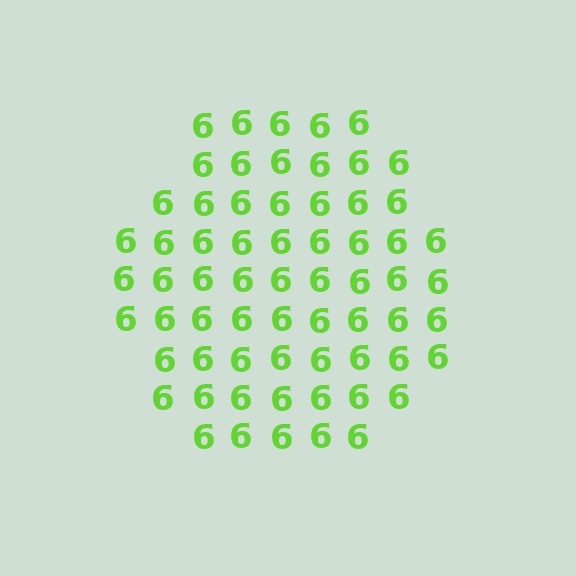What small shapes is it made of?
It is made of small digit 6's.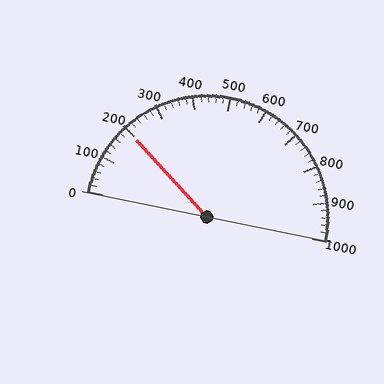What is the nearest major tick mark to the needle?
The nearest major tick mark is 200.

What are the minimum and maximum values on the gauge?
The gauge ranges from 0 to 1000.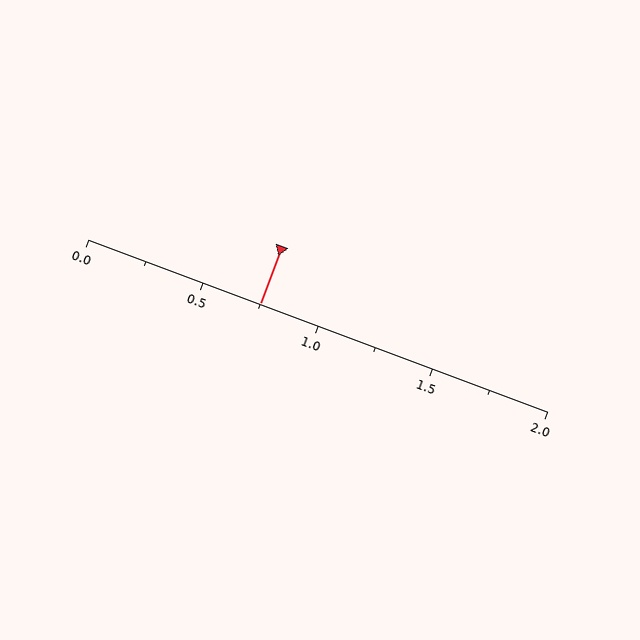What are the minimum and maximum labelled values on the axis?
The axis runs from 0.0 to 2.0.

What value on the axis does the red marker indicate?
The marker indicates approximately 0.75.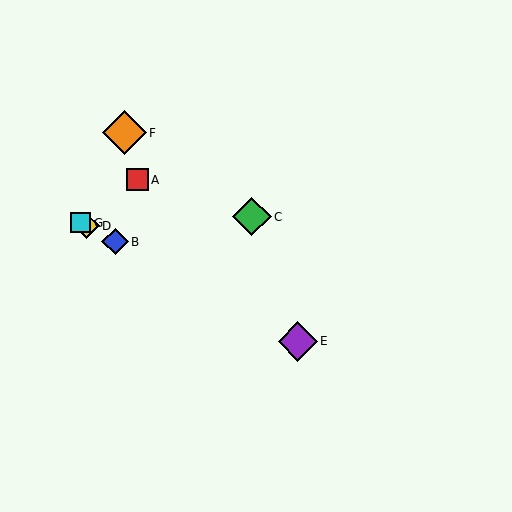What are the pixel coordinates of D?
Object D is at (87, 226).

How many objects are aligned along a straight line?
4 objects (B, D, E, G) are aligned along a straight line.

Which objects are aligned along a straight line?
Objects B, D, E, G are aligned along a straight line.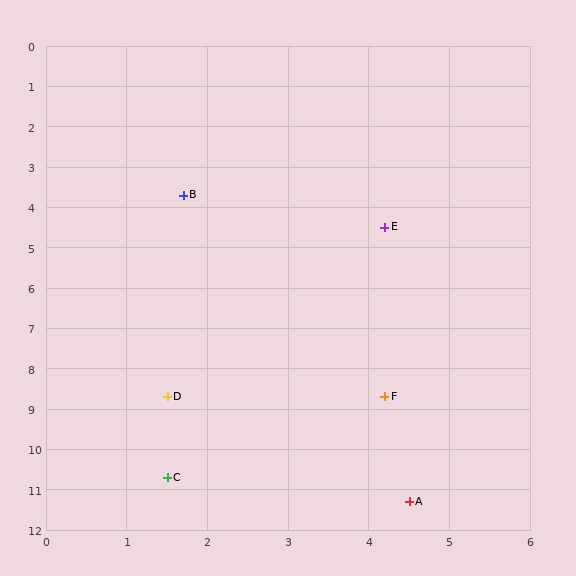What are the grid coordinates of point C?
Point C is at approximately (1.5, 10.7).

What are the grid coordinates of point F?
Point F is at approximately (4.2, 8.7).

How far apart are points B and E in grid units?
Points B and E are about 2.6 grid units apart.